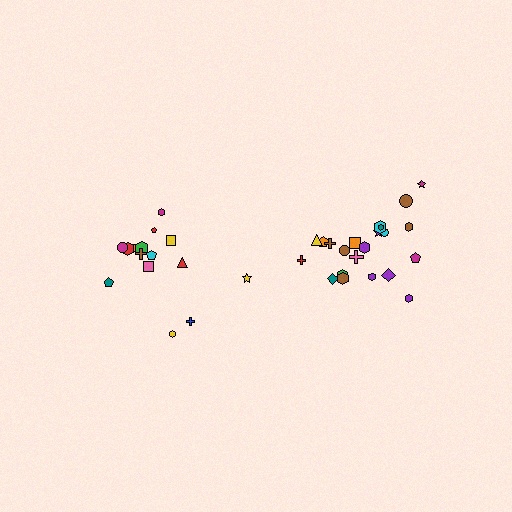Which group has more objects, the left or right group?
The right group.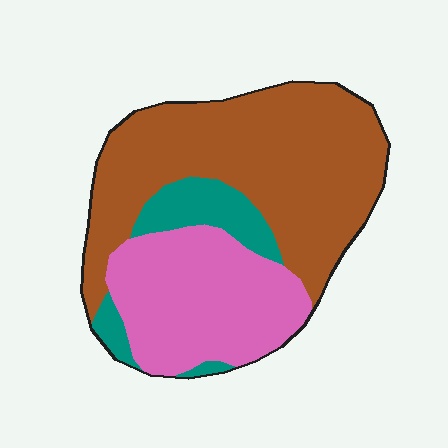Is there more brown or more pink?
Brown.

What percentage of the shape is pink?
Pink covers about 35% of the shape.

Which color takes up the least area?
Teal, at roughly 10%.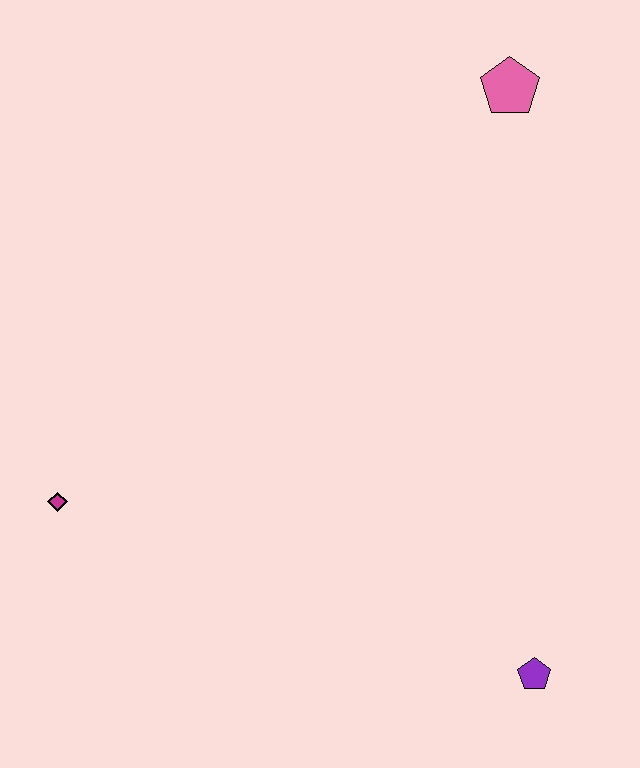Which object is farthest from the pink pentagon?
The magenta diamond is farthest from the pink pentagon.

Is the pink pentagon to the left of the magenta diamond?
No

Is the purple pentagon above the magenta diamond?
No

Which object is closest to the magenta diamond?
The purple pentagon is closest to the magenta diamond.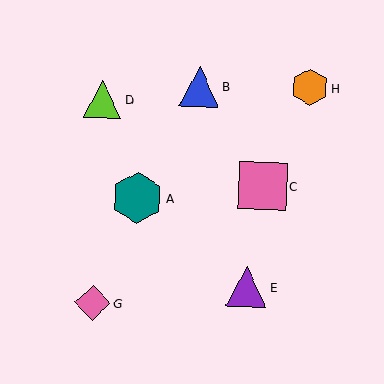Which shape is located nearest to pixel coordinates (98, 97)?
The lime triangle (labeled D) at (103, 99) is nearest to that location.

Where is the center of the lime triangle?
The center of the lime triangle is at (103, 99).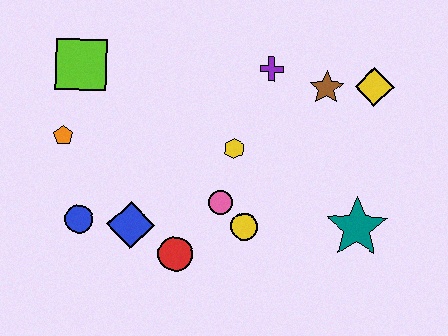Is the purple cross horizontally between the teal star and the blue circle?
Yes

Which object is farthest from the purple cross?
The blue circle is farthest from the purple cross.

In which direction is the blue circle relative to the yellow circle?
The blue circle is to the left of the yellow circle.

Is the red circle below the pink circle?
Yes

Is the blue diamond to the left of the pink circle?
Yes